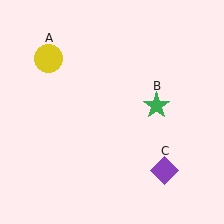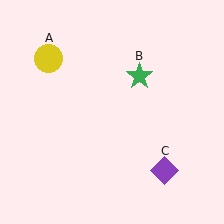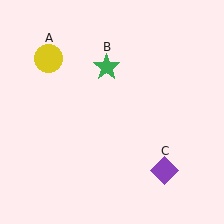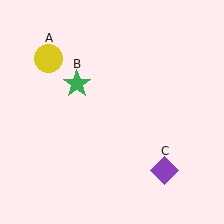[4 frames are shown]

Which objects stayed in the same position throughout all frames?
Yellow circle (object A) and purple diamond (object C) remained stationary.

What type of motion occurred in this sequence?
The green star (object B) rotated counterclockwise around the center of the scene.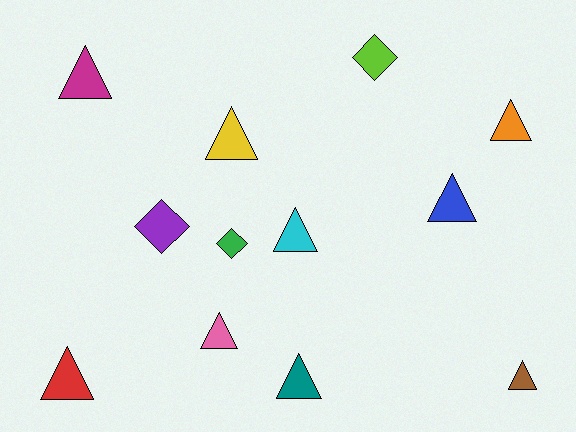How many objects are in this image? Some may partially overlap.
There are 12 objects.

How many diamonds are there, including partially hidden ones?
There are 3 diamonds.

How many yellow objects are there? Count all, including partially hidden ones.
There is 1 yellow object.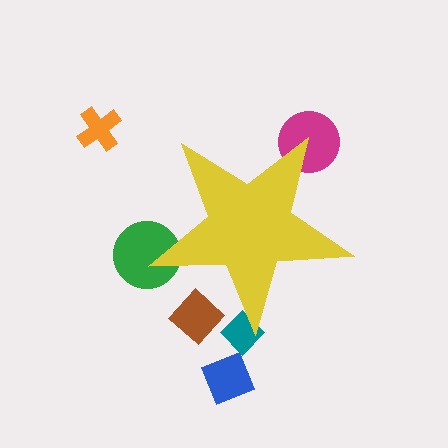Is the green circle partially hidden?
Yes, the green circle is partially hidden behind the yellow star.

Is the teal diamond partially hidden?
Yes, the teal diamond is partially hidden behind the yellow star.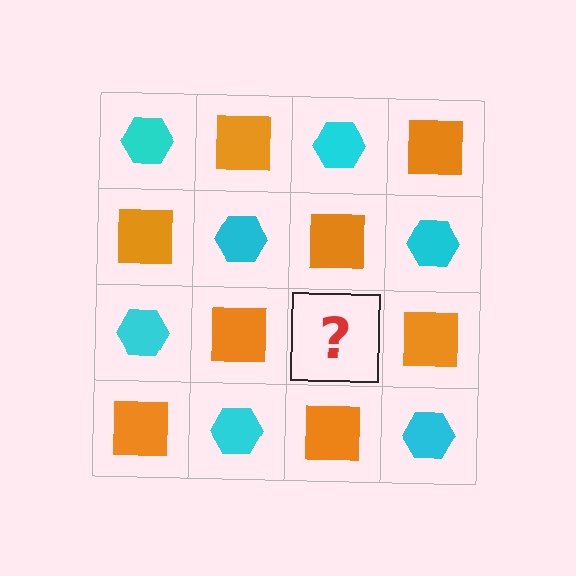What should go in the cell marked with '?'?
The missing cell should contain a cyan hexagon.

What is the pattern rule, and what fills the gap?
The rule is that it alternates cyan hexagon and orange square in a checkerboard pattern. The gap should be filled with a cyan hexagon.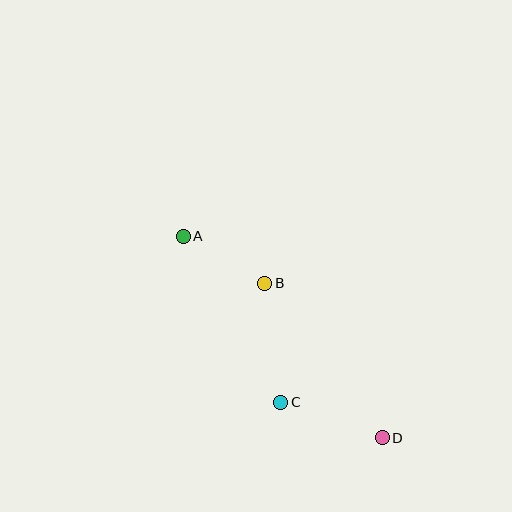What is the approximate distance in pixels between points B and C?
The distance between B and C is approximately 120 pixels.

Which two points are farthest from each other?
Points A and D are farthest from each other.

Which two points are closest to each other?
Points A and B are closest to each other.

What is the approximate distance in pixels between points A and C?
The distance between A and C is approximately 193 pixels.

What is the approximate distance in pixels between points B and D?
The distance between B and D is approximately 194 pixels.